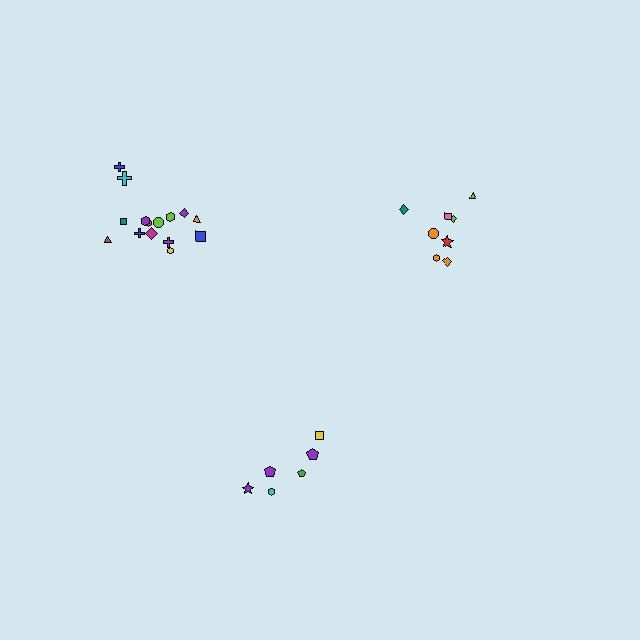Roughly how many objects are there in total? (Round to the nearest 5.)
Roughly 30 objects in total.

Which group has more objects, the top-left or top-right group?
The top-left group.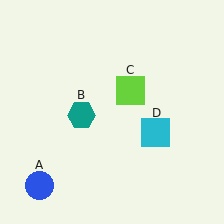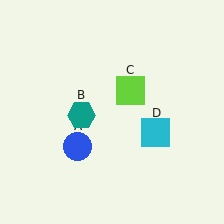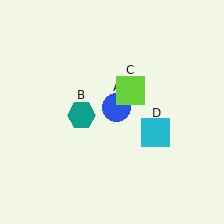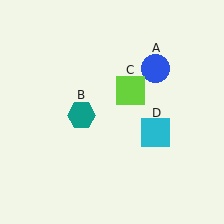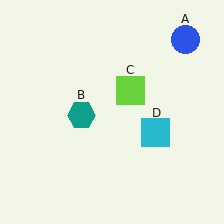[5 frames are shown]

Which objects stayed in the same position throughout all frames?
Teal hexagon (object B) and lime square (object C) and cyan square (object D) remained stationary.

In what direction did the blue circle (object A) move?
The blue circle (object A) moved up and to the right.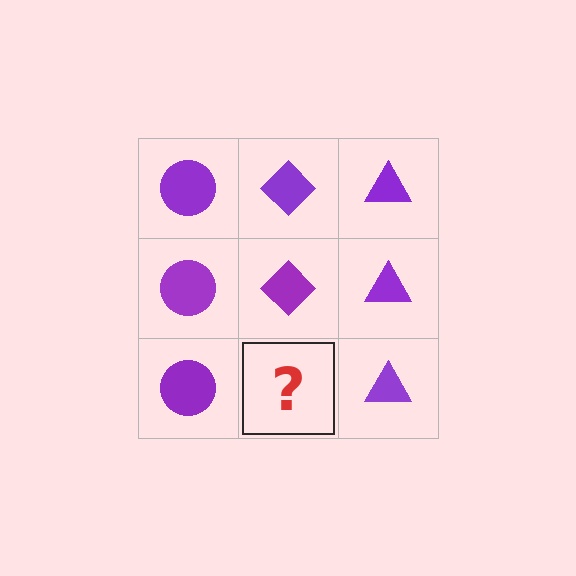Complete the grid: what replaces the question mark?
The question mark should be replaced with a purple diamond.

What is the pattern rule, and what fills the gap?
The rule is that each column has a consistent shape. The gap should be filled with a purple diamond.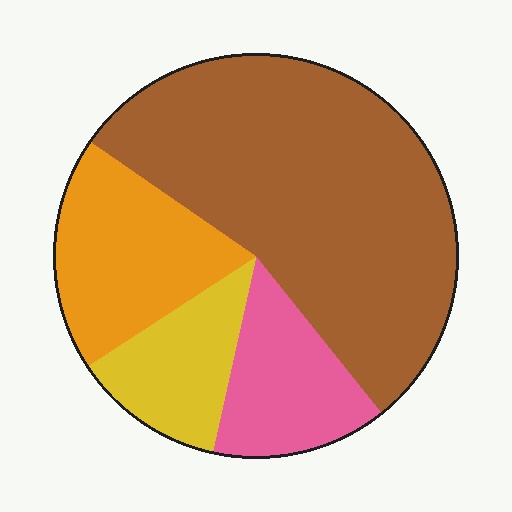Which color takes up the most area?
Brown, at roughly 55%.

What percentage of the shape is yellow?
Yellow covers around 10% of the shape.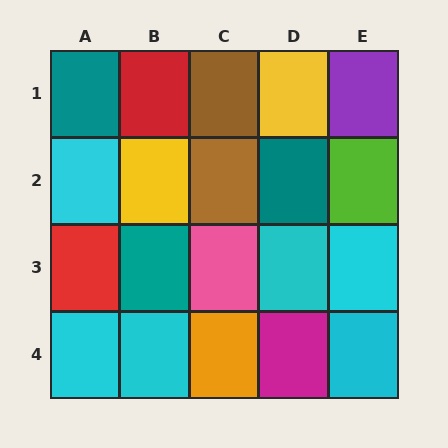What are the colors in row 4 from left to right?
Cyan, cyan, orange, magenta, cyan.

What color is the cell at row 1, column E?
Purple.